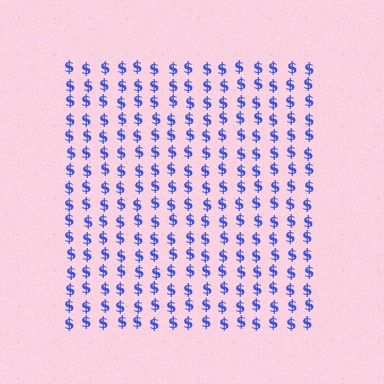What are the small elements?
The small elements are dollar signs.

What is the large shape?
The large shape is a square.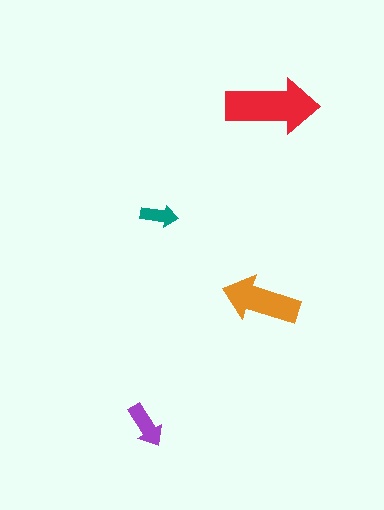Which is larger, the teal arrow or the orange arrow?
The orange one.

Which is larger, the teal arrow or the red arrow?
The red one.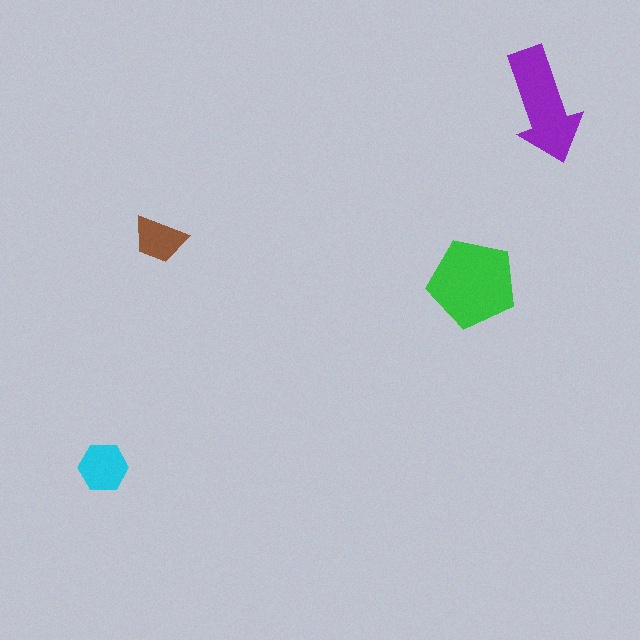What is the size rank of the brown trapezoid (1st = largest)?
4th.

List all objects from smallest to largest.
The brown trapezoid, the cyan hexagon, the purple arrow, the green pentagon.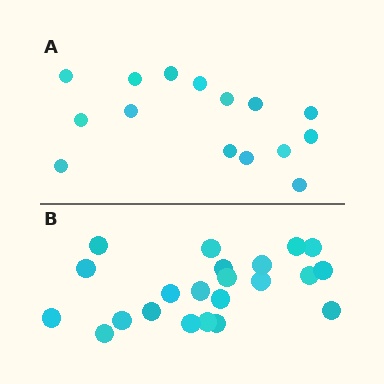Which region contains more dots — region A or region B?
Region B (the bottom region) has more dots.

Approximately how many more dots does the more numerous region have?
Region B has roughly 8 or so more dots than region A.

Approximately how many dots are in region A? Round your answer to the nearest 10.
About 20 dots. (The exact count is 15, which rounds to 20.)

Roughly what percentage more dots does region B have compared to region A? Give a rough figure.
About 45% more.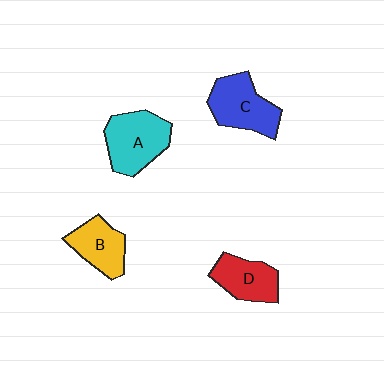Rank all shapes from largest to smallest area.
From largest to smallest: A (cyan), C (blue), D (red), B (yellow).